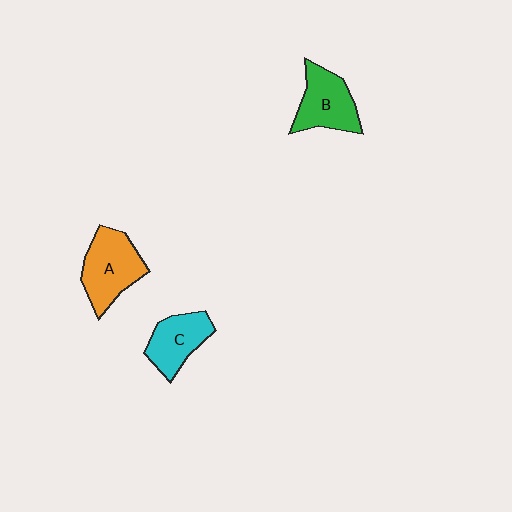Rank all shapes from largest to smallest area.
From largest to smallest: A (orange), B (green), C (cyan).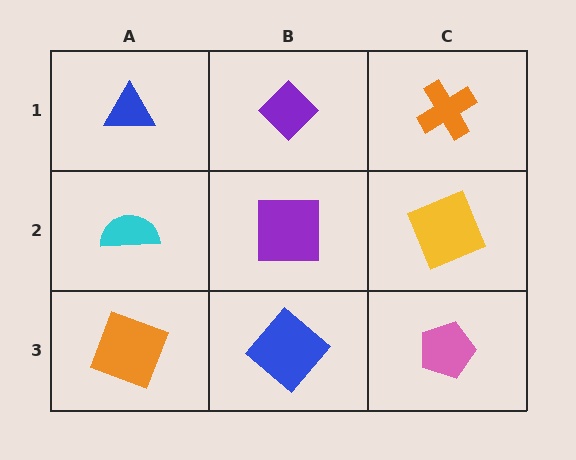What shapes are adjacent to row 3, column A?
A cyan semicircle (row 2, column A), a blue diamond (row 3, column B).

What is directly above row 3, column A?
A cyan semicircle.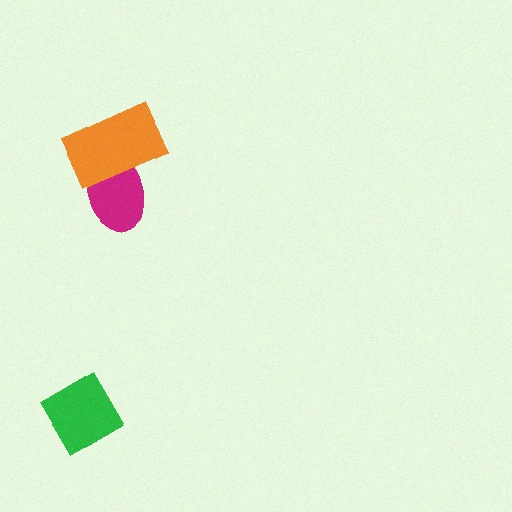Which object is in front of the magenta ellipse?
The orange rectangle is in front of the magenta ellipse.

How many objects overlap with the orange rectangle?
1 object overlaps with the orange rectangle.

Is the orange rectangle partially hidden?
No, no other shape covers it.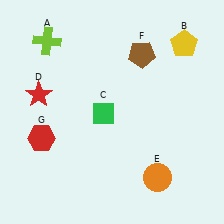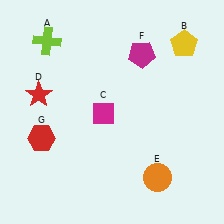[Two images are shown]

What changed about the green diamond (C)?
In Image 1, C is green. In Image 2, it changed to magenta.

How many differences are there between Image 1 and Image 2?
There are 2 differences between the two images.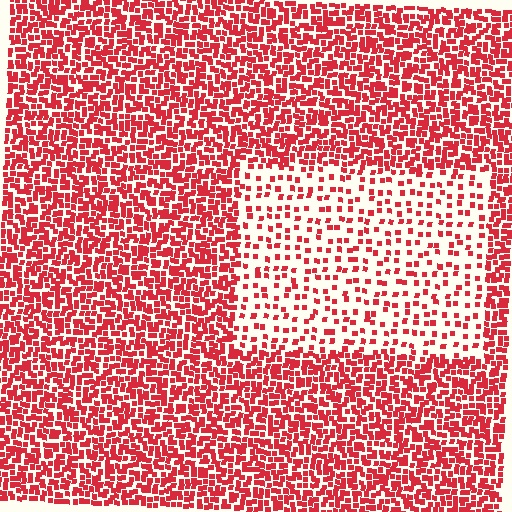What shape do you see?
I see a rectangle.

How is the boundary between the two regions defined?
The boundary is defined by a change in element density (approximately 2.6x ratio). All elements are the same color, size, and shape.